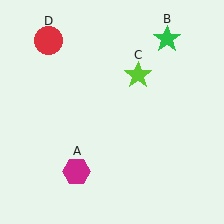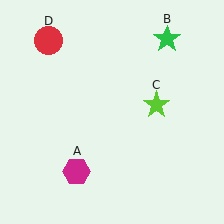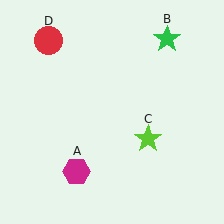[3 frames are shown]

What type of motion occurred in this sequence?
The lime star (object C) rotated clockwise around the center of the scene.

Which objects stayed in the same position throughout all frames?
Magenta hexagon (object A) and green star (object B) and red circle (object D) remained stationary.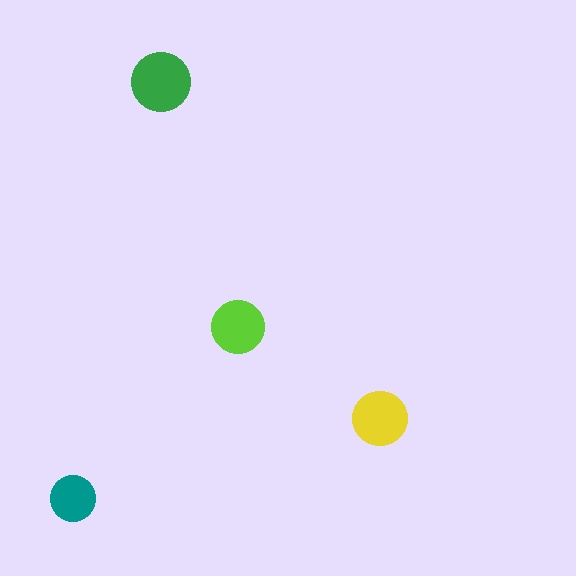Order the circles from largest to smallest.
the green one, the yellow one, the lime one, the teal one.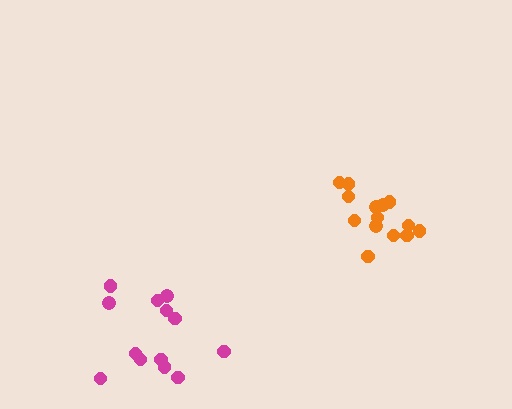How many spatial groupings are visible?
There are 2 spatial groupings.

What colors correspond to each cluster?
The clusters are colored: orange, magenta.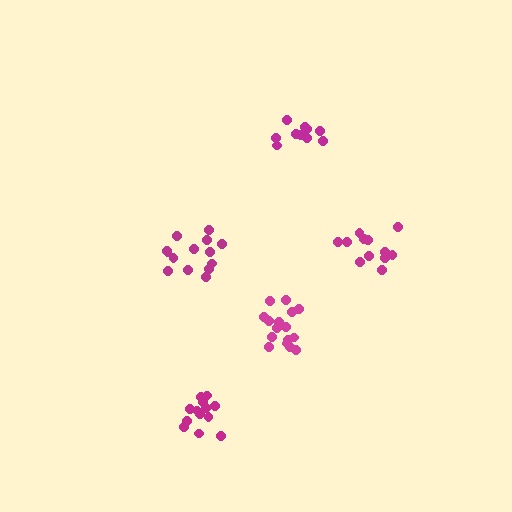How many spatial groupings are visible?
There are 5 spatial groupings.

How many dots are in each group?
Group 1: 14 dots, Group 2: 12 dots, Group 3: 13 dots, Group 4: 16 dots, Group 5: 10 dots (65 total).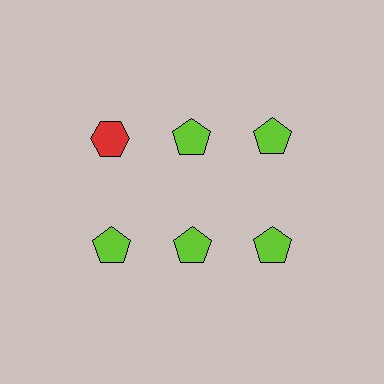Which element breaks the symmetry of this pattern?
The red hexagon in the top row, leftmost column breaks the symmetry. All other shapes are lime pentagons.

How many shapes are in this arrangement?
There are 6 shapes arranged in a grid pattern.